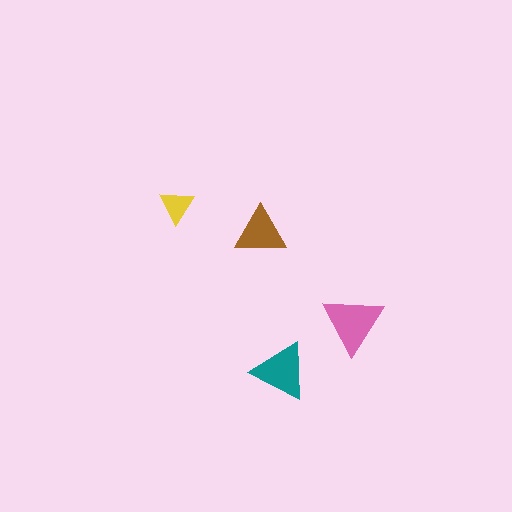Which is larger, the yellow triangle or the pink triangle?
The pink one.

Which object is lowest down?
The teal triangle is bottommost.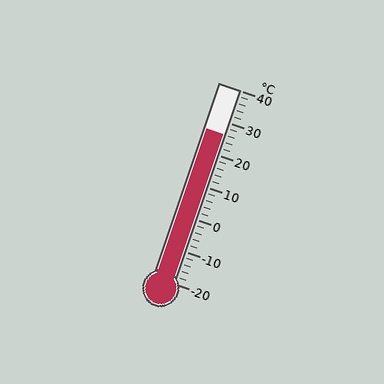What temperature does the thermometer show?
The thermometer shows approximately 26°C.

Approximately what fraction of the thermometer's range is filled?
The thermometer is filled to approximately 75% of its range.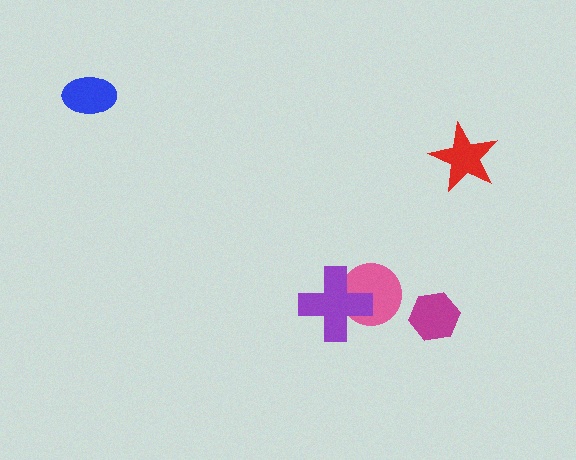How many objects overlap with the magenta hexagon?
0 objects overlap with the magenta hexagon.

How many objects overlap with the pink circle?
1 object overlaps with the pink circle.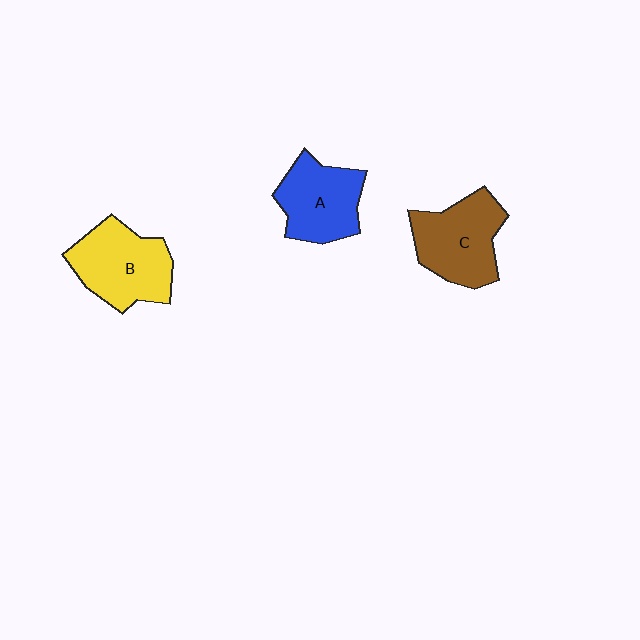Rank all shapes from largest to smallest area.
From largest to smallest: B (yellow), C (brown), A (blue).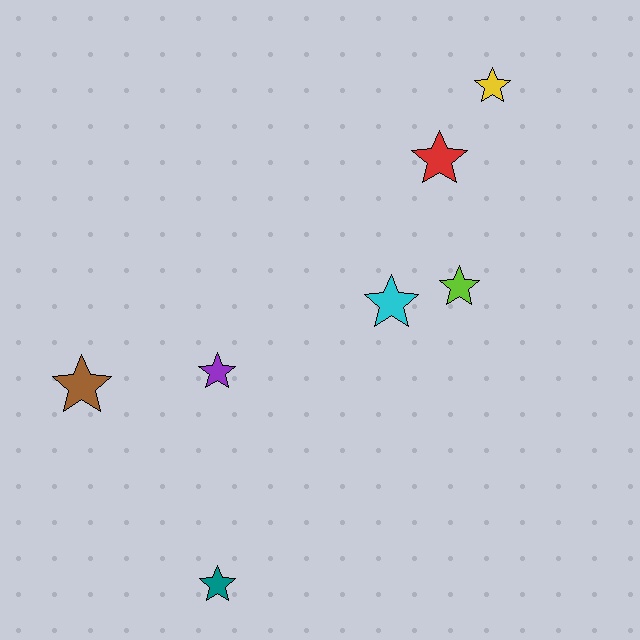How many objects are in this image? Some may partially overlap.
There are 7 objects.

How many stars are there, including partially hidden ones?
There are 7 stars.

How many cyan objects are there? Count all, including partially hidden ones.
There is 1 cyan object.